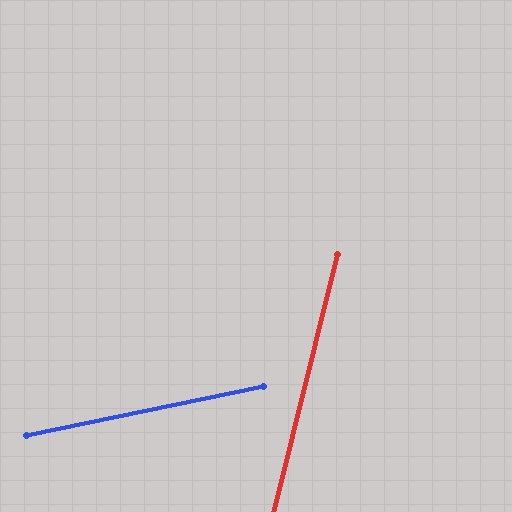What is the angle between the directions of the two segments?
Approximately 64 degrees.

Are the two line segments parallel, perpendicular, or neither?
Neither parallel nor perpendicular — they differ by about 64°.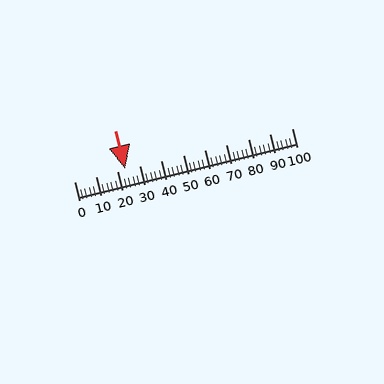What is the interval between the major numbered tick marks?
The major tick marks are spaced 10 units apart.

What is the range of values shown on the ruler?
The ruler shows values from 0 to 100.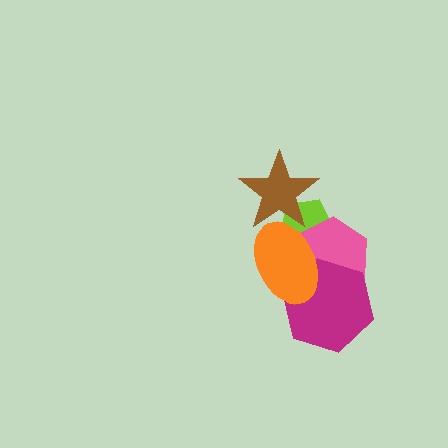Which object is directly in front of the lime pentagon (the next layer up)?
The pink hexagon is directly in front of the lime pentagon.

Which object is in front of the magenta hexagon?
The orange ellipse is in front of the magenta hexagon.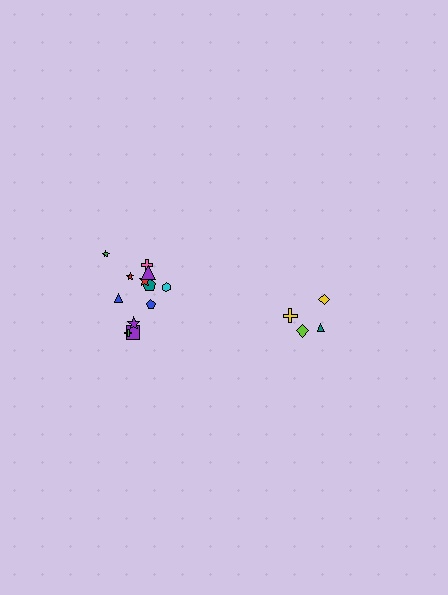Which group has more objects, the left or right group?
The left group.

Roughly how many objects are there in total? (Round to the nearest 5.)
Roughly 15 objects in total.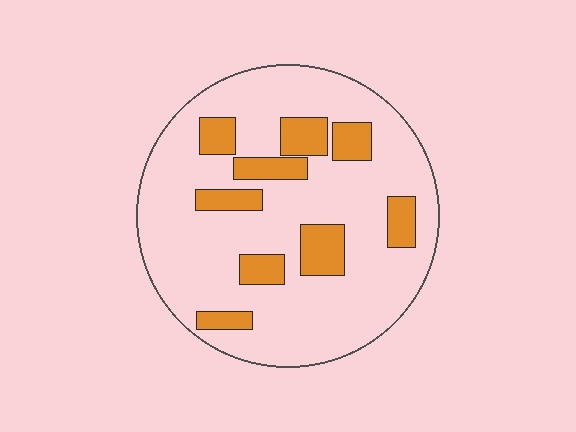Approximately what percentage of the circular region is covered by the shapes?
Approximately 20%.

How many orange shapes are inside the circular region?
9.